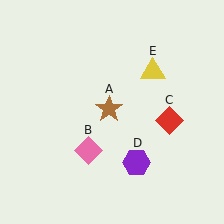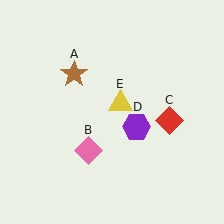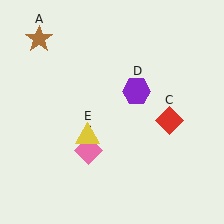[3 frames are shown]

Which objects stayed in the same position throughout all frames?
Pink diamond (object B) and red diamond (object C) remained stationary.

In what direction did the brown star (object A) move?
The brown star (object A) moved up and to the left.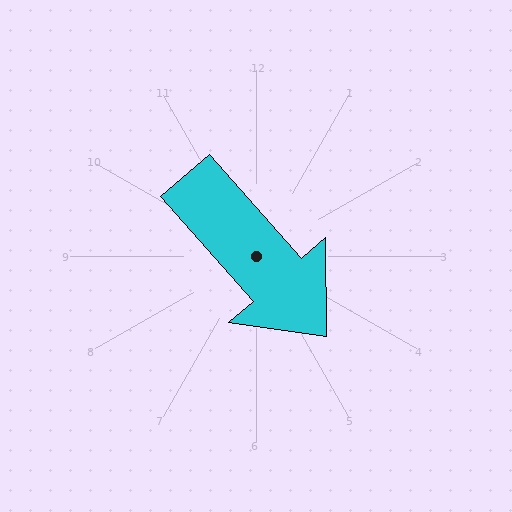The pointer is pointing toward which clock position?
Roughly 5 o'clock.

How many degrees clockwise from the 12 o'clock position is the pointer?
Approximately 139 degrees.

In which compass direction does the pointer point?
Southeast.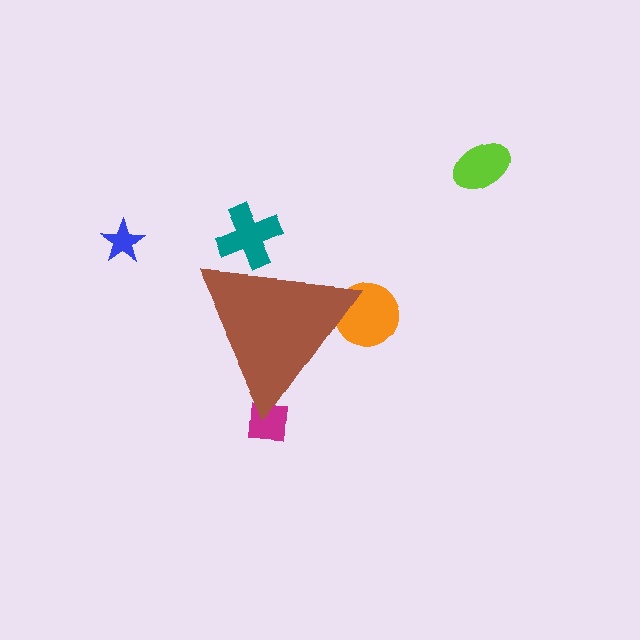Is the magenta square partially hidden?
Yes, the magenta square is partially hidden behind the brown triangle.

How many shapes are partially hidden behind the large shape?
4 shapes are partially hidden.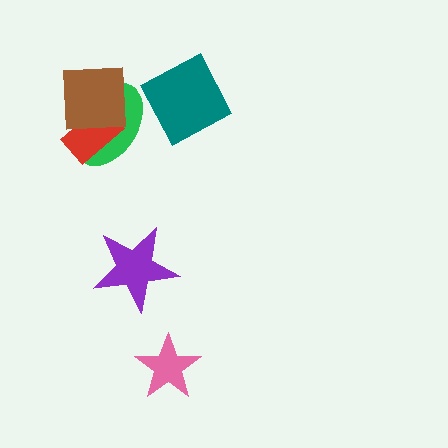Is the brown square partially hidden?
No, no other shape covers it.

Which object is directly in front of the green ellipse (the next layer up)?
The red rectangle is directly in front of the green ellipse.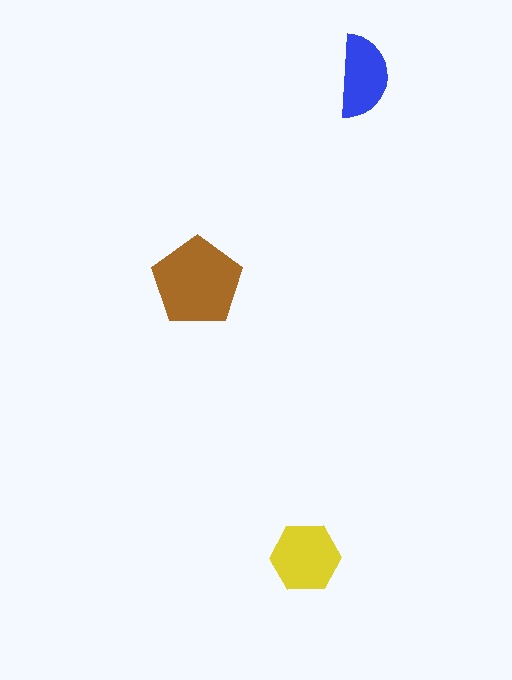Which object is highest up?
The blue semicircle is topmost.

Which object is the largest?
The brown pentagon.